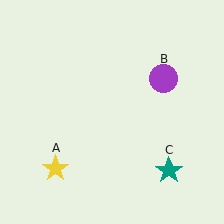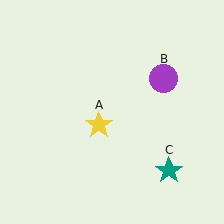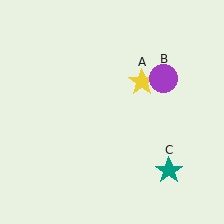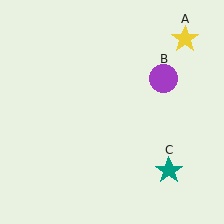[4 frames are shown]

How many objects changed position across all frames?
1 object changed position: yellow star (object A).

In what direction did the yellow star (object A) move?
The yellow star (object A) moved up and to the right.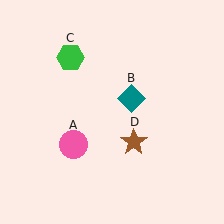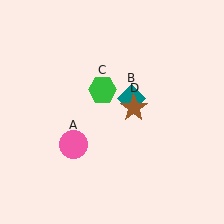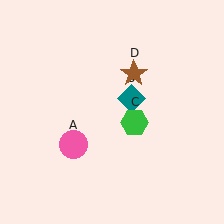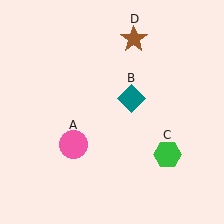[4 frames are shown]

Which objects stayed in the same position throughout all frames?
Pink circle (object A) and teal diamond (object B) remained stationary.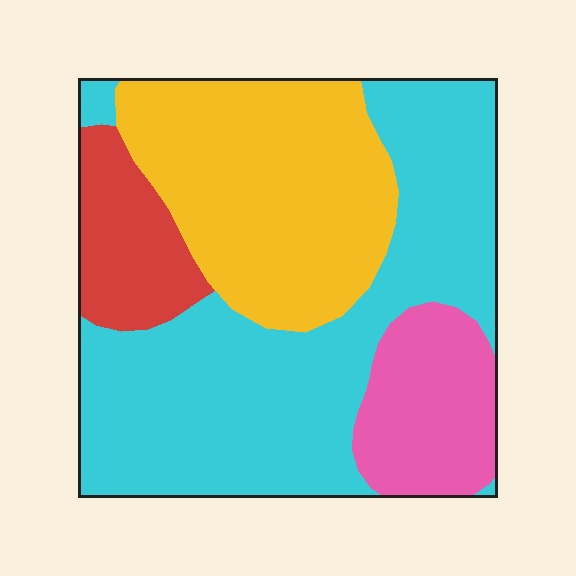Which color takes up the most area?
Cyan, at roughly 45%.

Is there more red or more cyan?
Cyan.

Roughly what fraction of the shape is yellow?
Yellow covers about 30% of the shape.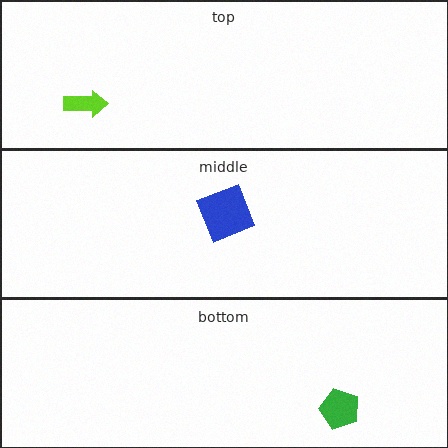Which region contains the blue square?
The middle region.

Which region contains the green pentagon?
The bottom region.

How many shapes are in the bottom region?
1.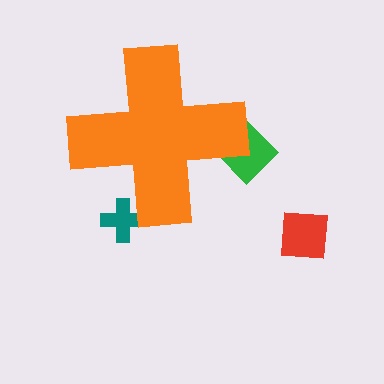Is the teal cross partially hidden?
Yes, the teal cross is partially hidden behind the orange cross.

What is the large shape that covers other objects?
An orange cross.